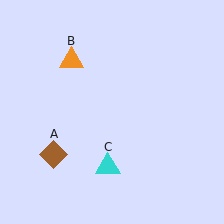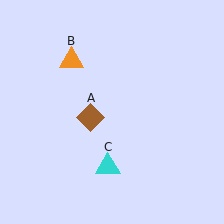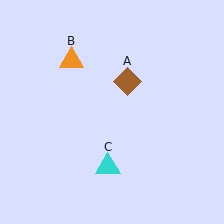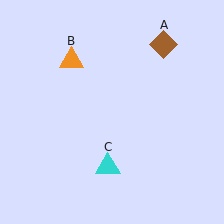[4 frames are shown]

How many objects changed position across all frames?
1 object changed position: brown diamond (object A).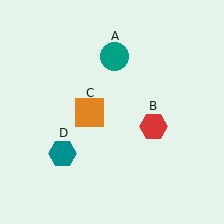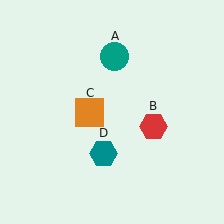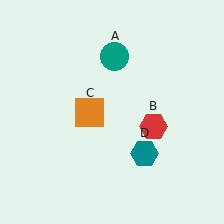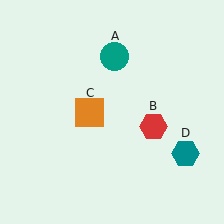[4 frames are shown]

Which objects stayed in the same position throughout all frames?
Teal circle (object A) and red hexagon (object B) and orange square (object C) remained stationary.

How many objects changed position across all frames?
1 object changed position: teal hexagon (object D).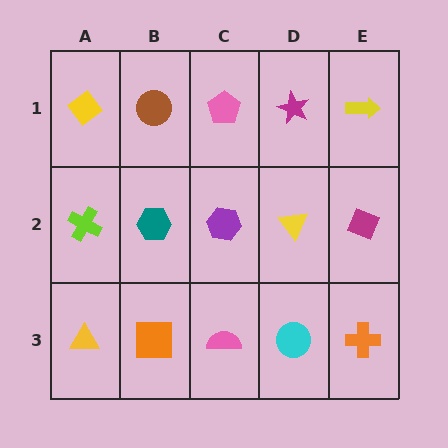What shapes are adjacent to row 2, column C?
A pink pentagon (row 1, column C), a pink semicircle (row 3, column C), a teal hexagon (row 2, column B), a yellow triangle (row 2, column D).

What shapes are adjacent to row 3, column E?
A magenta diamond (row 2, column E), a cyan circle (row 3, column D).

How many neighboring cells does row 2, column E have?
3.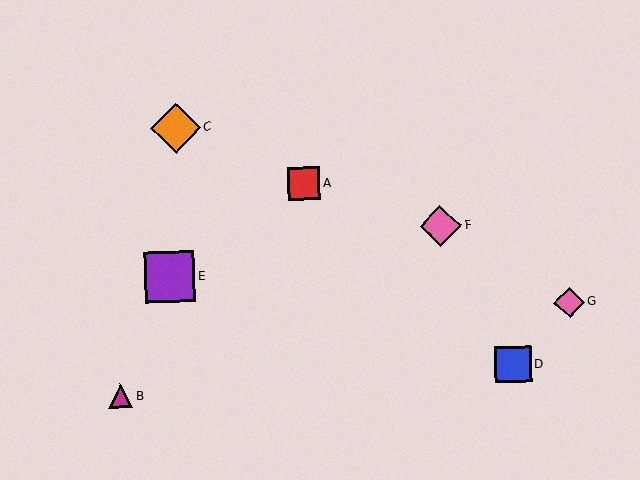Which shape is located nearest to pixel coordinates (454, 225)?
The pink diamond (labeled F) at (441, 226) is nearest to that location.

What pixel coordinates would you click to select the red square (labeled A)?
Click at (304, 183) to select the red square A.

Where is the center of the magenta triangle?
The center of the magenta triangle is at (121, 396).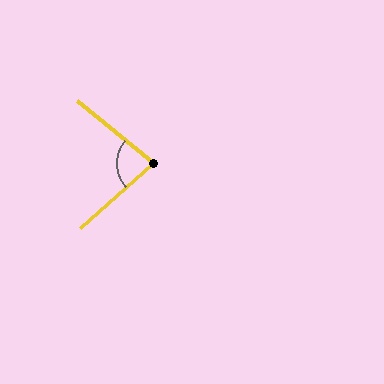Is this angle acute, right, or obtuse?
It is acute.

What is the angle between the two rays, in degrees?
Approximately 81 degrees.